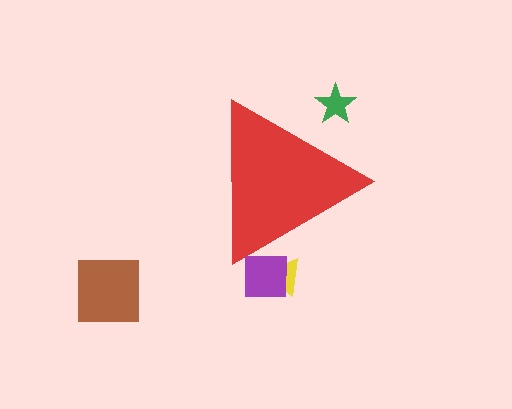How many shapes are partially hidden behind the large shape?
3 shapes are partially hidden.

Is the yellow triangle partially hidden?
Yes, the yellow triangle is partially hidden behind the red triangle.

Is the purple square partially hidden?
Yes, the purple square is partially hidden behind the red triangle.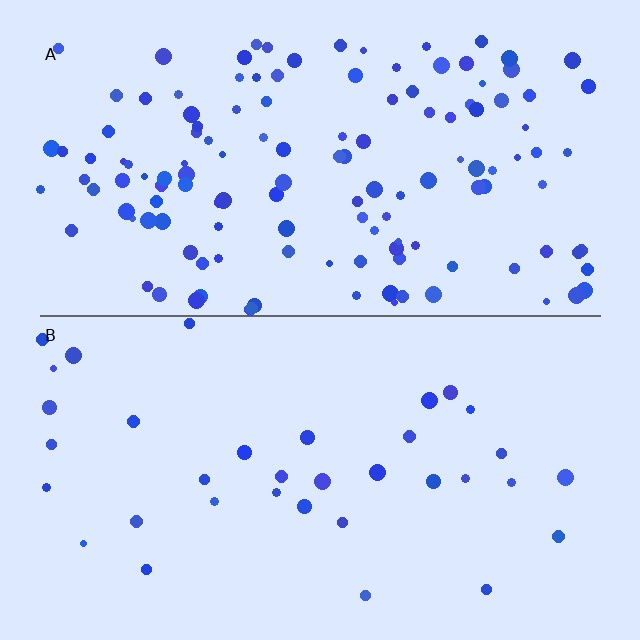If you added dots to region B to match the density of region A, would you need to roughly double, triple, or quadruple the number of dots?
Approximately quadruple.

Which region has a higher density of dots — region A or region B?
A (the top).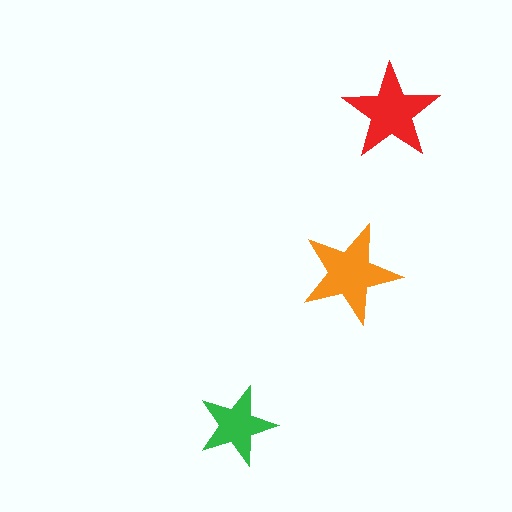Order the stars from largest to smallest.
the orange one, the red one, the green one.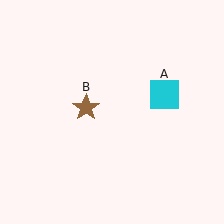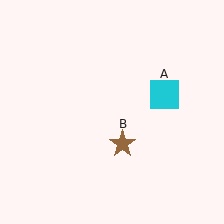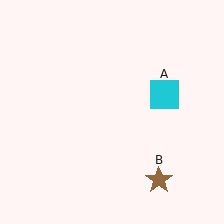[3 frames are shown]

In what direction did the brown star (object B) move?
The brown star (object B) moved down and to the right.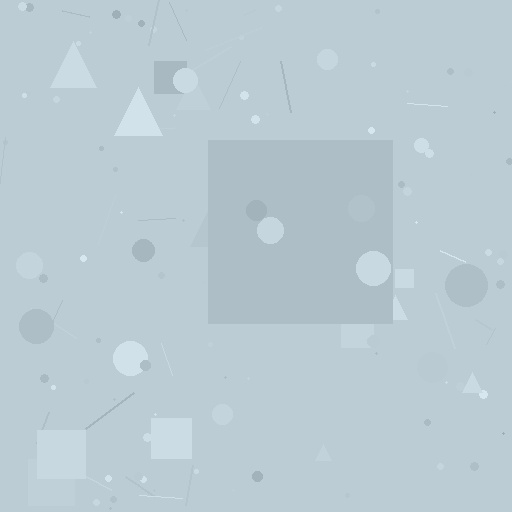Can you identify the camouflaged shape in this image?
The camouflaged shape is a square.